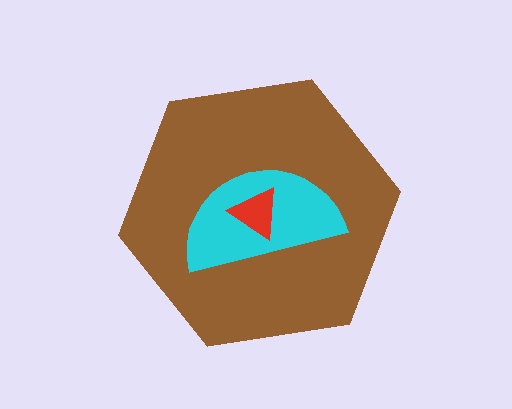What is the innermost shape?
The red triangle.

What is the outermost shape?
The brown hexagon.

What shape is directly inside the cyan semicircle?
The red triangle.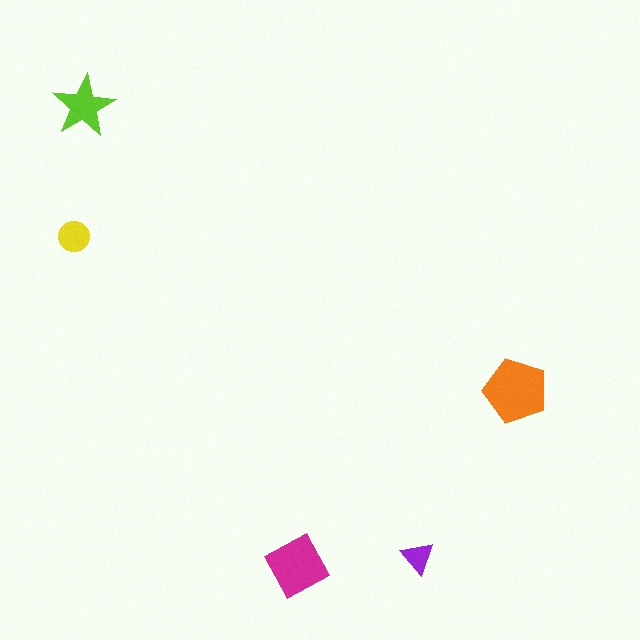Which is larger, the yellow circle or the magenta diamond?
The magenta diamond.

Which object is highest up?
The lime star is topmost.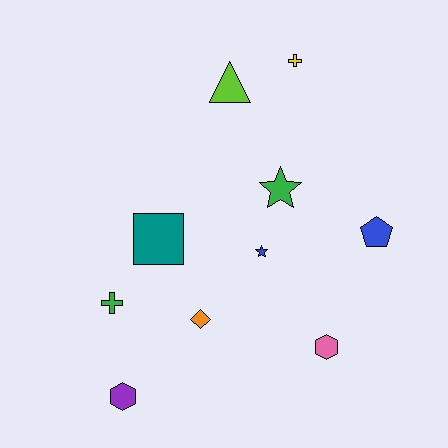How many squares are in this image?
There is 1 square.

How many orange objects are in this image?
There is 1 orange object.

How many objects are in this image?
There are 10 objects.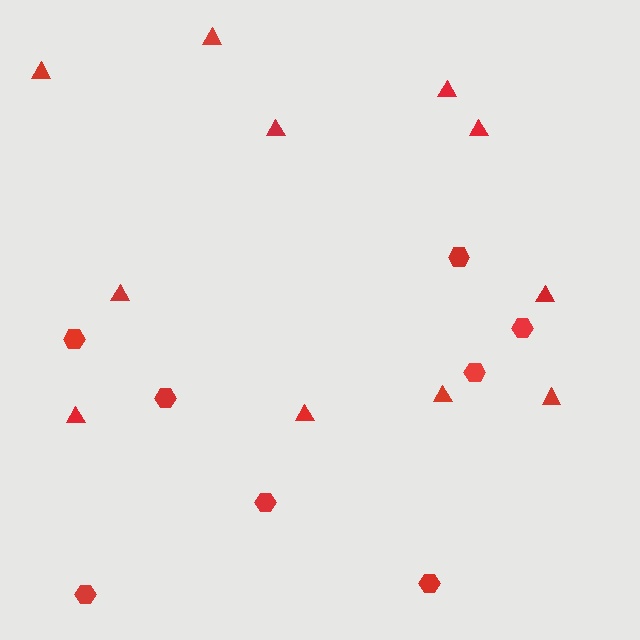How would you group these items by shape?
There are 2 groups: one group of triangles (11) and one group of hexagons (8).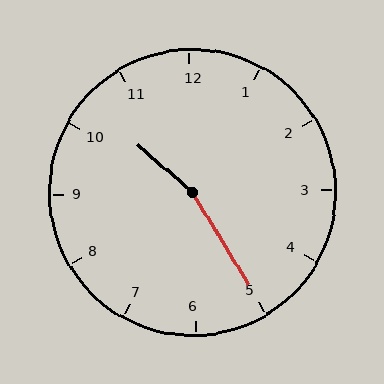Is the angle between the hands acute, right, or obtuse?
It is obtuse.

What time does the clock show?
10:25.